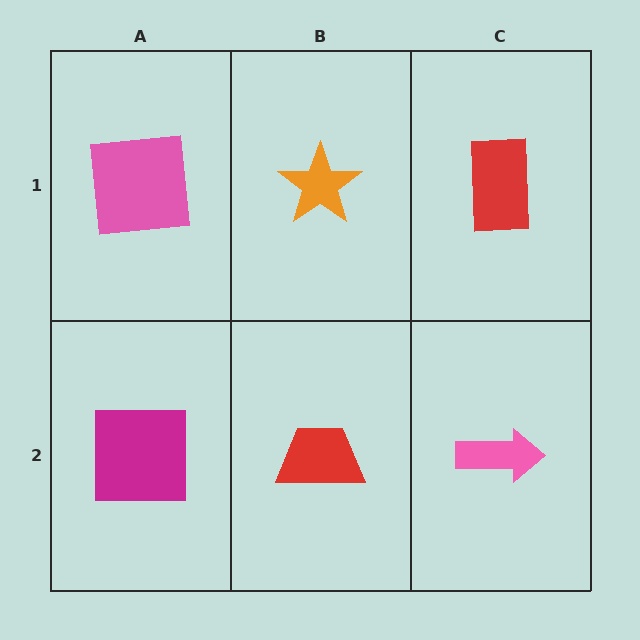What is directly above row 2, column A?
A pink square.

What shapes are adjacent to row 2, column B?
An orange star (row 1, column B), a magenta square (row 2, column A), a pink arrow (row 2, column C).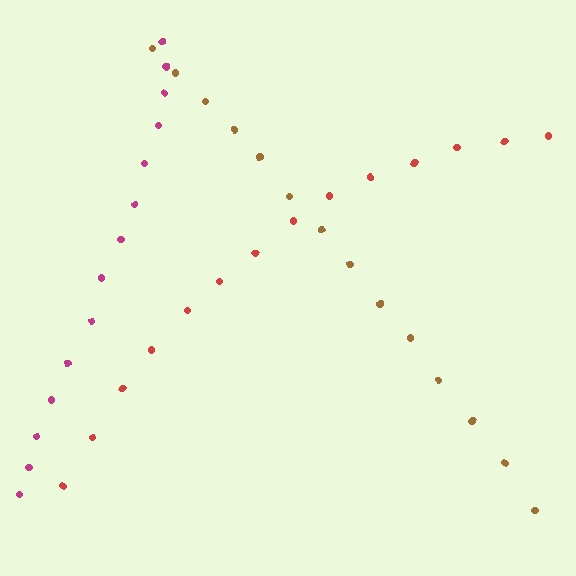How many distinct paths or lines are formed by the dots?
There are 3 distinct paths.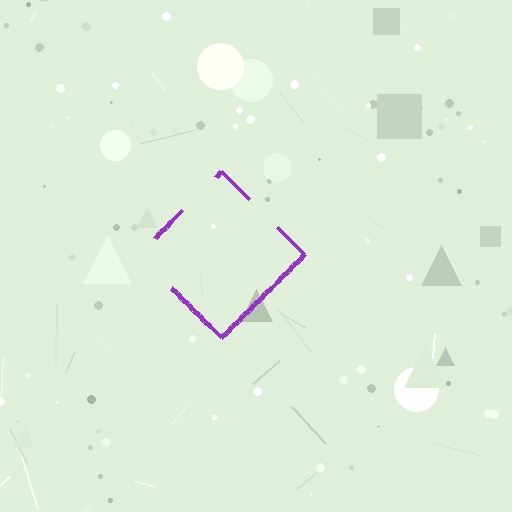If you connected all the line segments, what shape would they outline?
They would outline a diamond.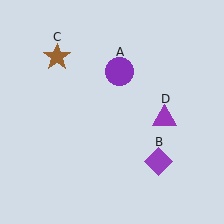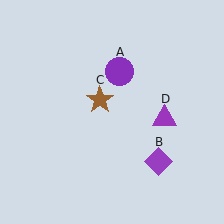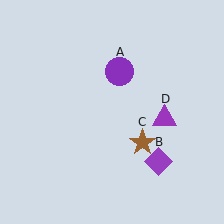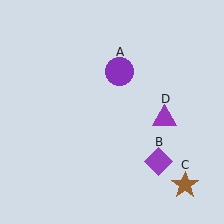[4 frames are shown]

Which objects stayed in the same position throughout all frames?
Purple circle (object A) and purple diamond (object B) and purple triangle (object D) remained stationary.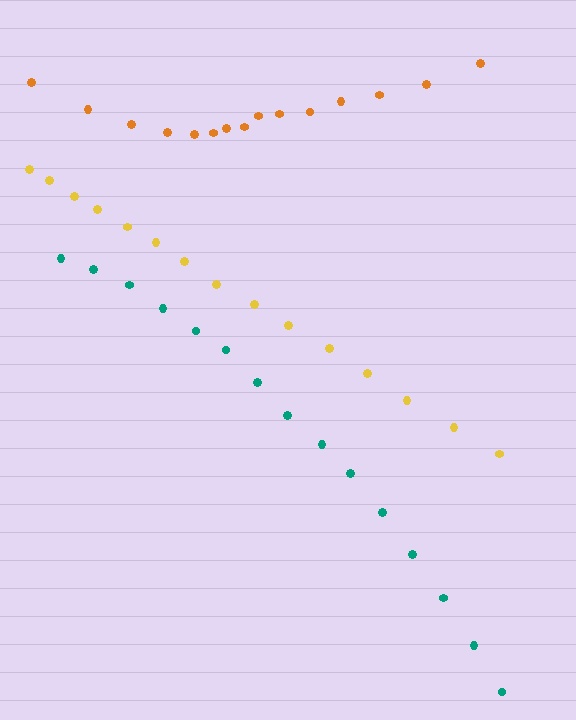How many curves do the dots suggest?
There are 3 distinct paths.